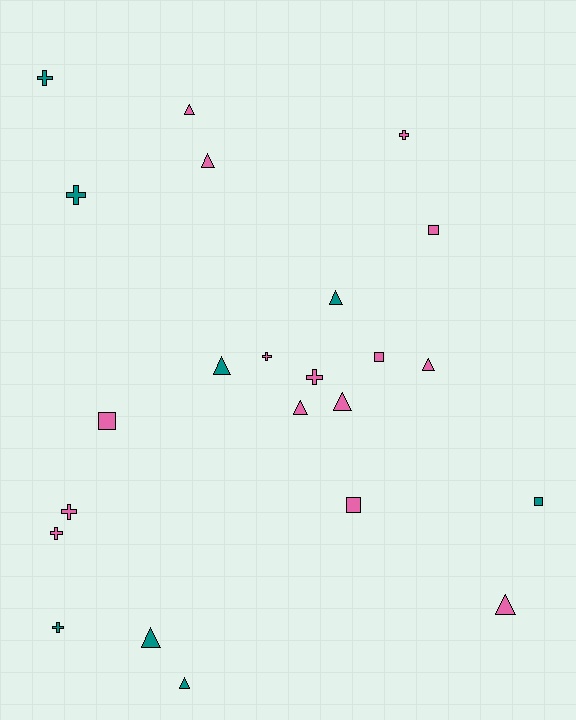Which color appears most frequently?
Pink, with 15 objects.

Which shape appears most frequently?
Triangle, with 10 objects.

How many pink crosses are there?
There are 5 pink crosses.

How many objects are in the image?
There are 23 objects.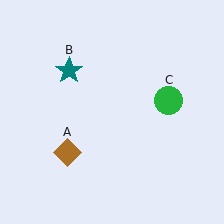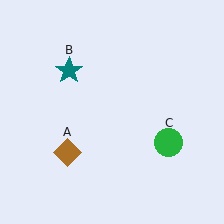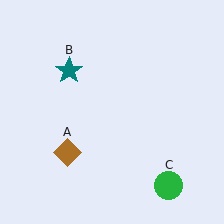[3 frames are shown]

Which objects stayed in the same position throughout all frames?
Brown diamond (object A) and teal star (object B) remained stationary.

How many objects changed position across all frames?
1 object changed position: green circle (object C).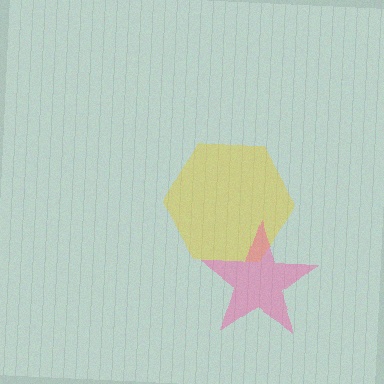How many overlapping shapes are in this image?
There are 2 overlapping shapes in the image.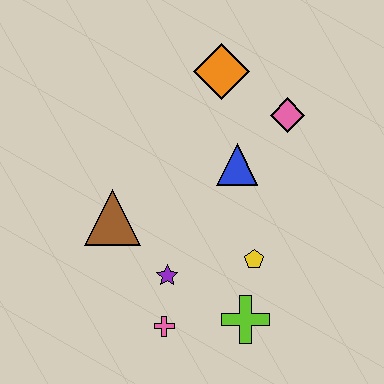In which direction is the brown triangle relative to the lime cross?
The brown triangle is to the left of the lime cross.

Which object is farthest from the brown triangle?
The pink diamond is farthest from the brown triangle.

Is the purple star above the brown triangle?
No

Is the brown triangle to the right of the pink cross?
No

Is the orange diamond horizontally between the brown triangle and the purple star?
No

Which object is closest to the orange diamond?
The pink diamond is closest to the orange diamond.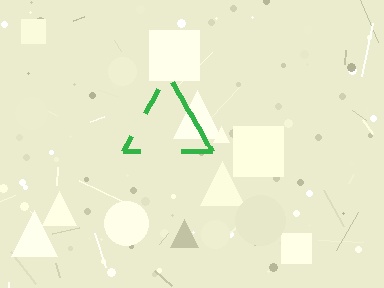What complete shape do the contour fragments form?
The contour fragments form a triangle.